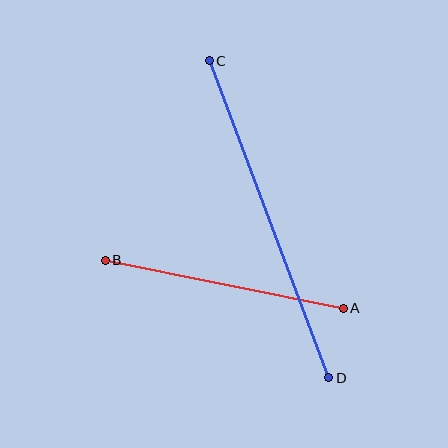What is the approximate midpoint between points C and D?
The midpoint is at approximately (269, 219) pixels.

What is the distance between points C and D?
The distance is approximately 339 pixels.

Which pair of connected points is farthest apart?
Points C and D are farthest apart.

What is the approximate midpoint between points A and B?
The midpoint is at approximately (224, 284) pixels.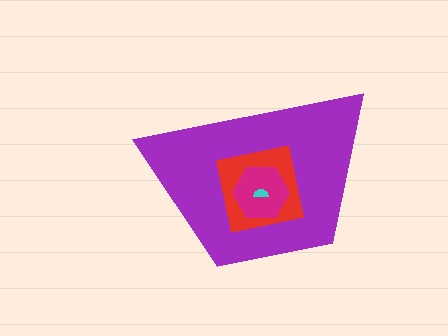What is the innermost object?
The cyan semicircle.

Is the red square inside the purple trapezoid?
Yes.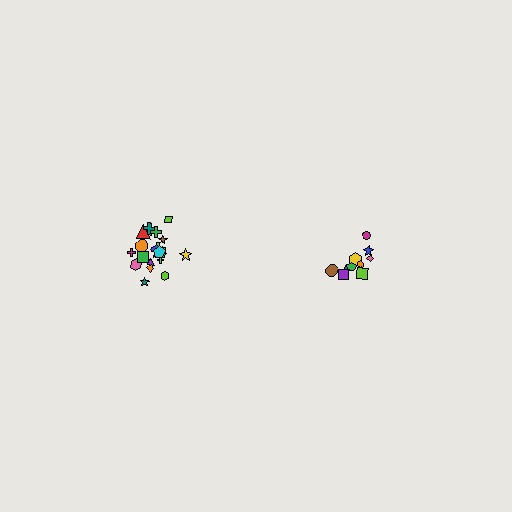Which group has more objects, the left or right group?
The left group.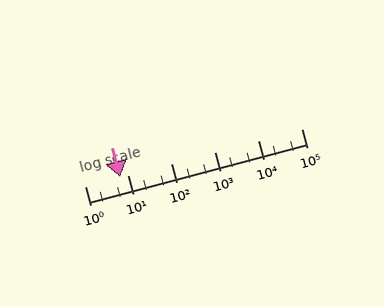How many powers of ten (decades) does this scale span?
The scale spans 5 decades, from 1 to 100000.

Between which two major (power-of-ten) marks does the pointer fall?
The pointer is between 1 and 10.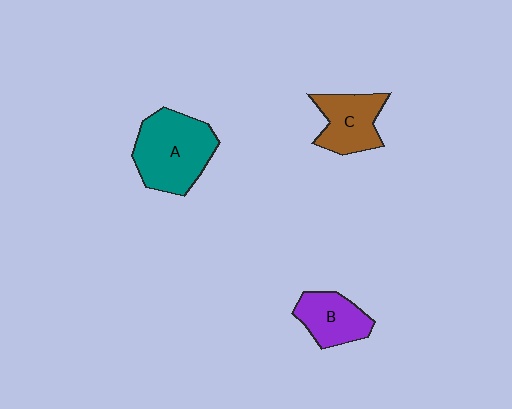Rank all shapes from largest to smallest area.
From largest to smallest: A (teal), C (brown), B (purple).